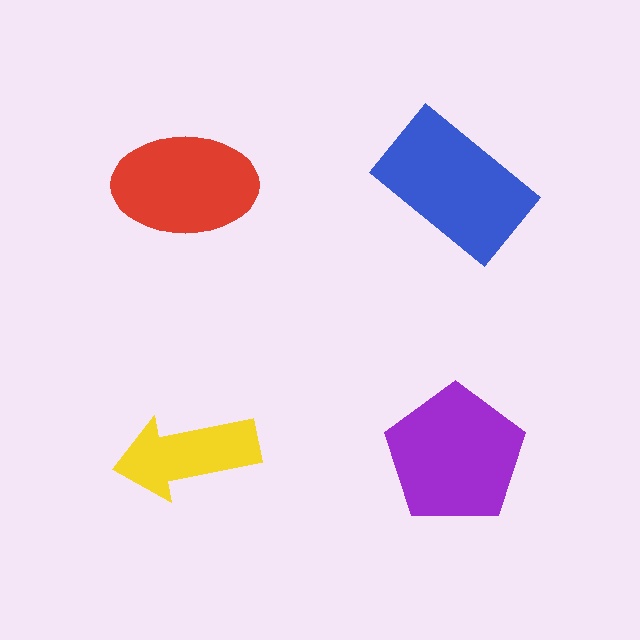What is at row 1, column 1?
A red ellipse.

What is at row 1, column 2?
A blue rectangle.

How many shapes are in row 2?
2 shapes.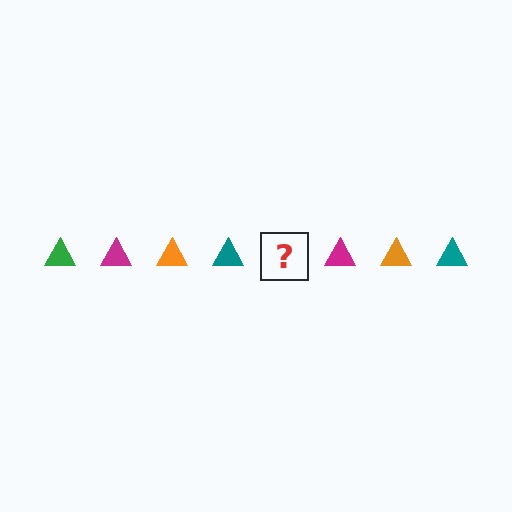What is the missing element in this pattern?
The missing element is a green triangle.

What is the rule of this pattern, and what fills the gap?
The rule is that the pattern cycles through green, magenta, orange, teal triangles. The gap should be filled with a green triangle.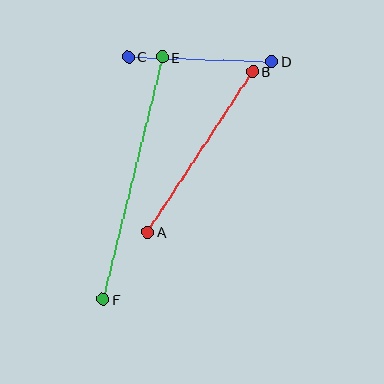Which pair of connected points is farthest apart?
Points E and F are farthest apart.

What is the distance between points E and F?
The distance is approximately 249 pixels.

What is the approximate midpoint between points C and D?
The midpoint is at approximately (200, 59) pixels.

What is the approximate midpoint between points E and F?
The midpoint is at approximately (133, 178) pixels.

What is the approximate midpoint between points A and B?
The midpoint is at approximately (200, 152) pixels.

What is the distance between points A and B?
The distance is approximately 192 pixels.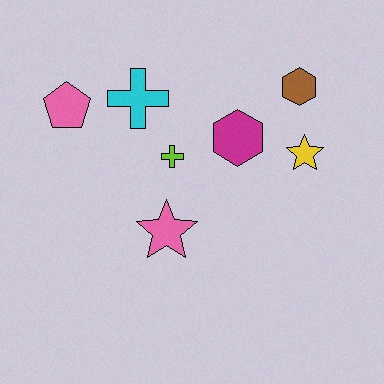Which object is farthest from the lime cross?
The brown hexagon is farthest from the lime cross.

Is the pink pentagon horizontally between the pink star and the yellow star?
No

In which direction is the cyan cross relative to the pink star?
The cyan cross is above the pink star.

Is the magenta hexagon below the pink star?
No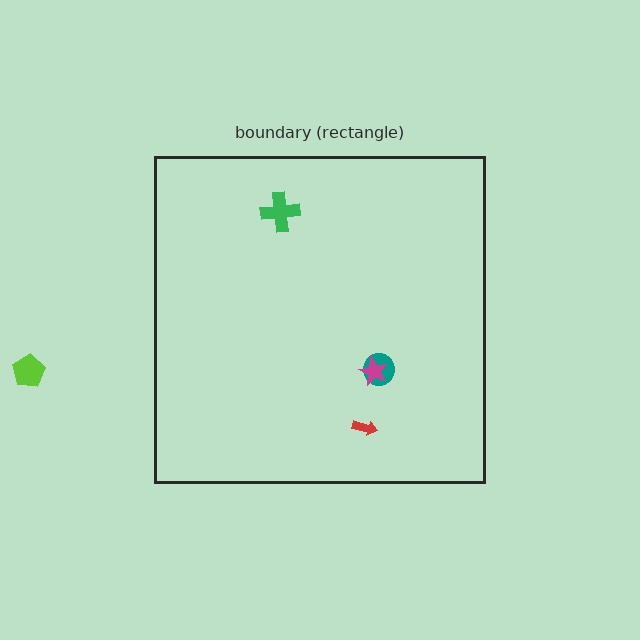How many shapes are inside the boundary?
4 inside, 1 outside.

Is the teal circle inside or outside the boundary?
Inside.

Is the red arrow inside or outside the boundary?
Inside.